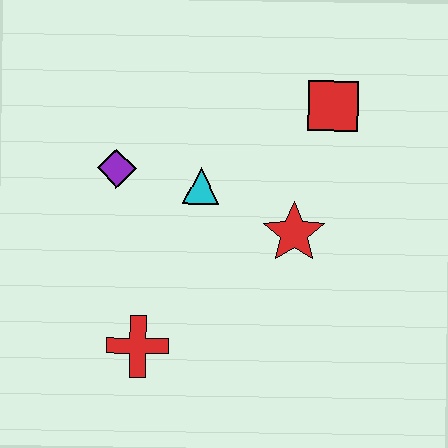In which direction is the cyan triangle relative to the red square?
The cyan triangle is to the left of the red square.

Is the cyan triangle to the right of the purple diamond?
Yes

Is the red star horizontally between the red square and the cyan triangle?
Yes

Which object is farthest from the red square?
The red cross is farthest from the red square.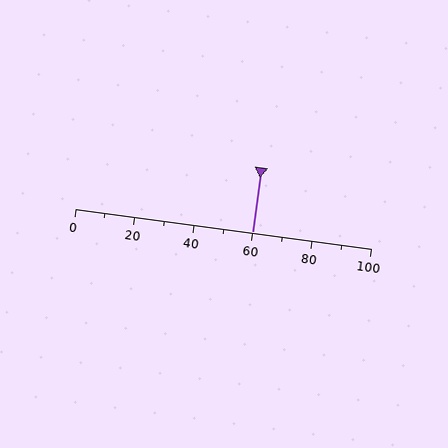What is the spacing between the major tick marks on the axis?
The major ticks are spaced 20 apart.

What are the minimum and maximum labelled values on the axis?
The axis runs from 0 to 100.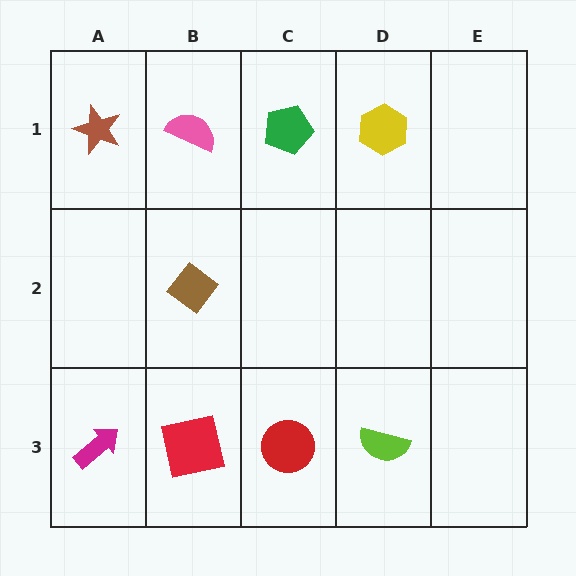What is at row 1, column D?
A yellow hexagon.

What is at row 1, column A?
A brown star.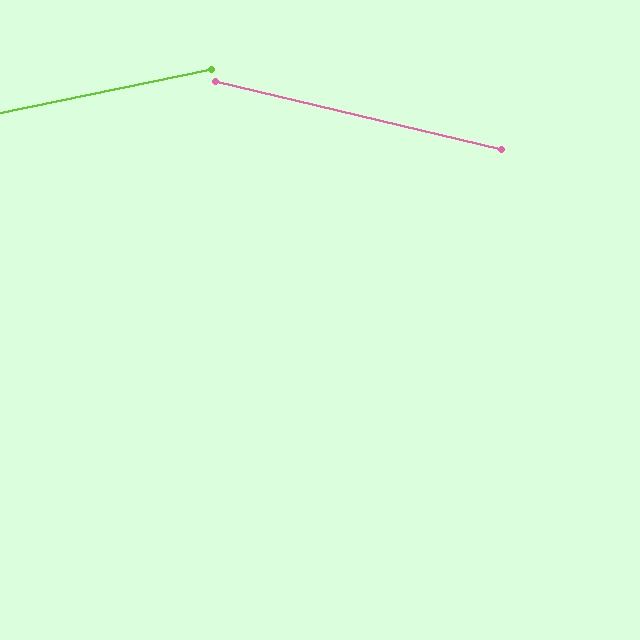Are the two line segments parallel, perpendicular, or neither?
Neither parallel nor perpendicular — they differ by about 25°.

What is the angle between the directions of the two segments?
Approximately 25 degrees.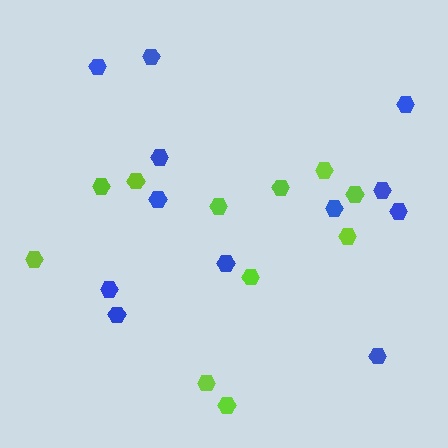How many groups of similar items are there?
There are 2 groups: one group of blue hexagons (12) and one group of lime hexagons (11).